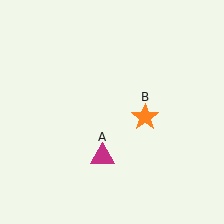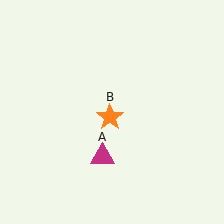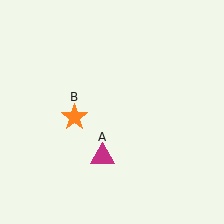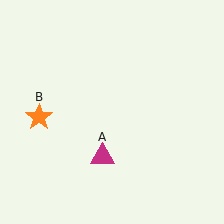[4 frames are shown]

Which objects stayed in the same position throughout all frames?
Magenta triangle (object A) remained stationary.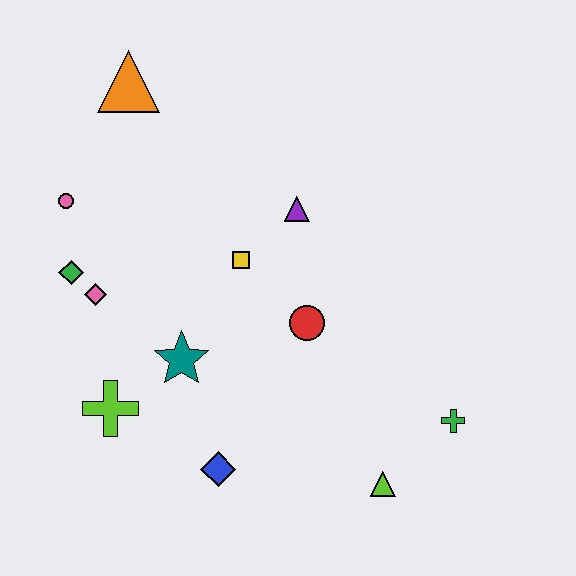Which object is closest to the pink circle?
The green diamond is closest to the pink circle.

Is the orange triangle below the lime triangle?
No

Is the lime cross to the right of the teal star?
No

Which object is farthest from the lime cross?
The green cross is farthest from the lime cross.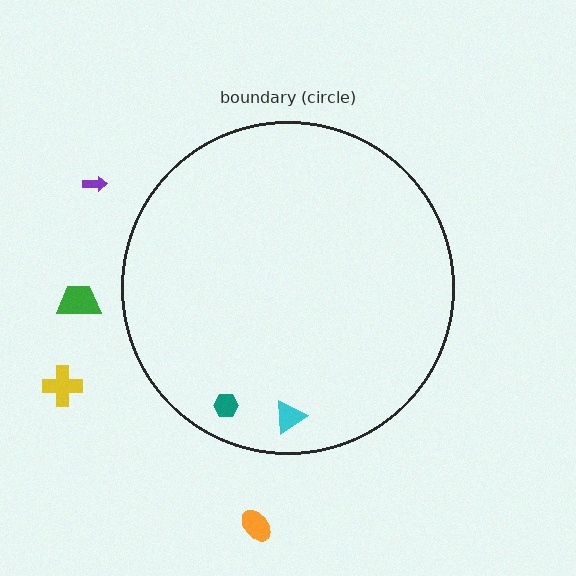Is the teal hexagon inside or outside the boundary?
Inside.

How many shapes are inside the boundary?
2 inside, 4 outside.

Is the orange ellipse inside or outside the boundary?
Outside.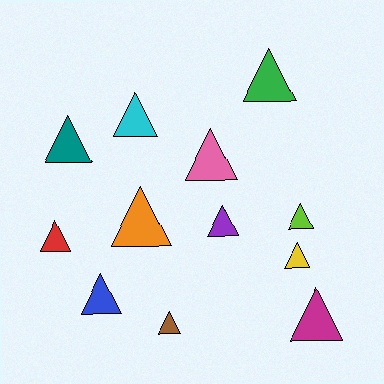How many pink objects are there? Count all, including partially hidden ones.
There is 1 pink object.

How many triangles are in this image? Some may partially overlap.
There are 12 triangles.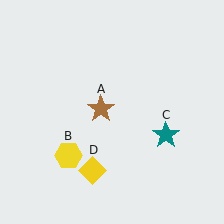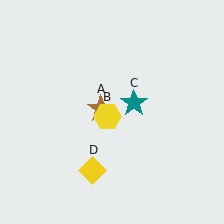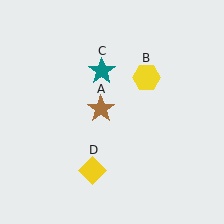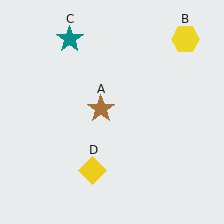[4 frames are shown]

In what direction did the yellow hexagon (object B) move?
The yellow hexagon (object B) moved up and to the right.